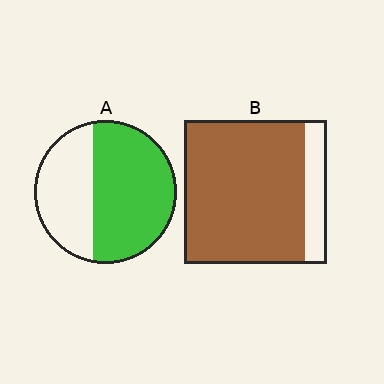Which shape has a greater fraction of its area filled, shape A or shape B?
Shape B.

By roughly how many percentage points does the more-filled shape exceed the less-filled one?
By roughly 25 percentage points (B over A).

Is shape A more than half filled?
Yes.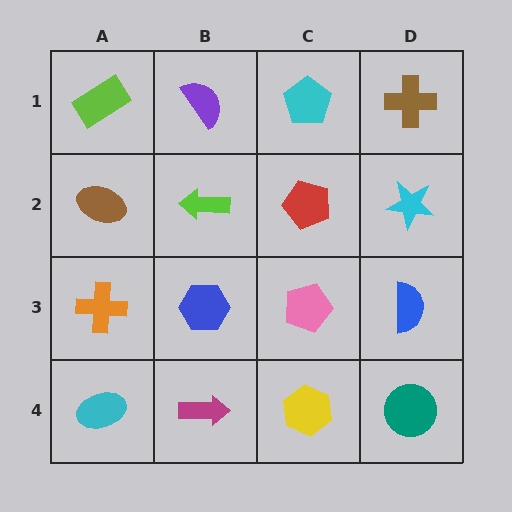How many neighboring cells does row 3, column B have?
4.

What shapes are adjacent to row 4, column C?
A pink pentagon (row 3, column C), a magenta arrow (row 4, column B), a teal circle (row 4, column D).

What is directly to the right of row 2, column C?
A cyan star.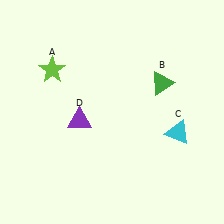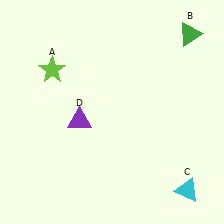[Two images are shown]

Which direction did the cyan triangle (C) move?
The cyan triangle (C) moved down.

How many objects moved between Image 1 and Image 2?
2 objects moved between the two images.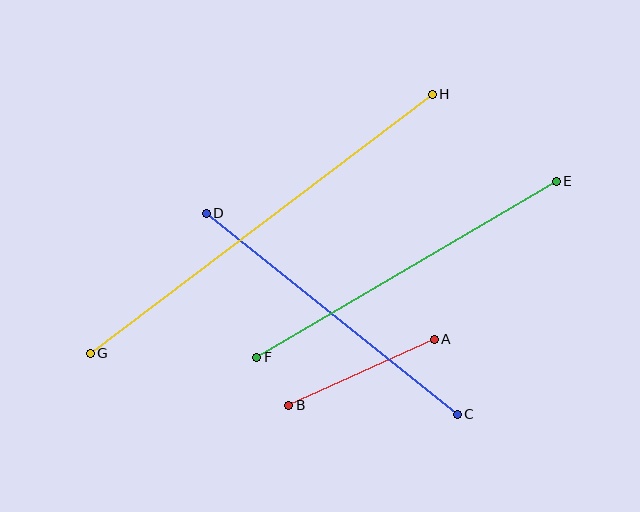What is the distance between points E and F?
The distance is approximately 347 pixels.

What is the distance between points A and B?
The distance is approximately 160 pixels.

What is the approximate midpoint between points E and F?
The midpoint is at approximately (406, 269) pixels.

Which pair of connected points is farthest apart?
Points G and H are farthest apart.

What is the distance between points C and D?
The distance is approximately 321 pixels.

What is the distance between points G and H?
The distance is approximately 429 pixels.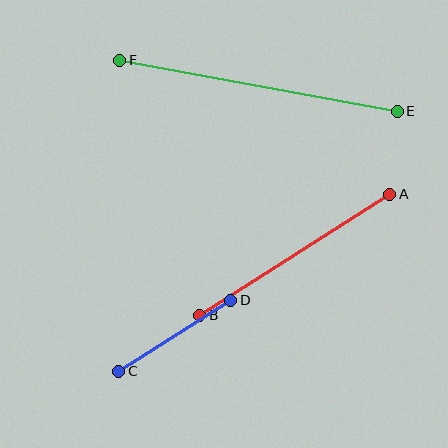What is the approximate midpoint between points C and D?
The midpoint is at approximately (175, 336) pixels.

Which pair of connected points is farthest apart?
Points E and F are farthest apart.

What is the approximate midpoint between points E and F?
The midpoint is at approximately (259, 86) pixels.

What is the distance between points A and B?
The distance is approximately 225 pixels.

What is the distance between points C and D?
The distance is approximately 133 pixels.